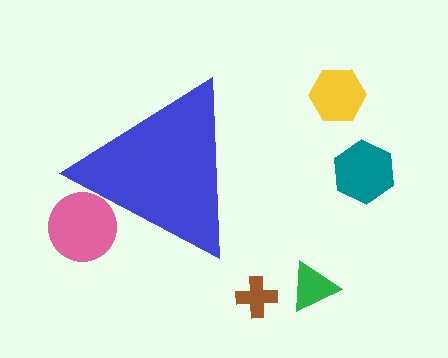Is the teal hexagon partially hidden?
No, the teal hexagon is fully visible.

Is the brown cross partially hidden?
No, the brown cross is fully visible.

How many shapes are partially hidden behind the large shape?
1 shape is partially hidden.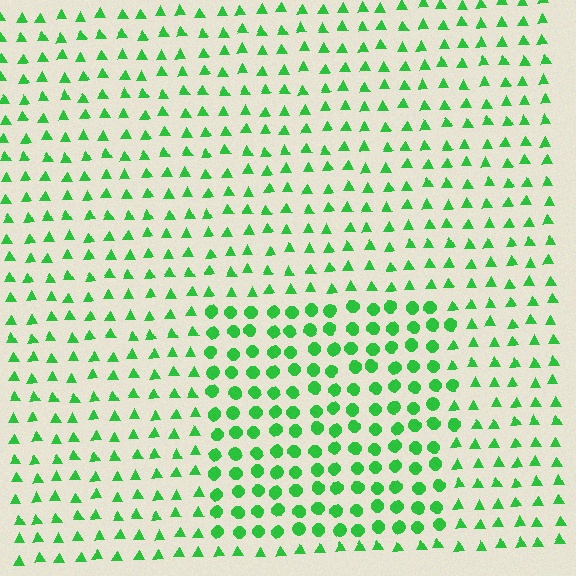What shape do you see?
I see a rectangle.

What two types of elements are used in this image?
The image uses circles inside the rectangle region and triangles outside it.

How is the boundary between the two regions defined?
The boundary is defined by a change in element shape: circles inside vs. triangles outside. All elements share the same color and spacing.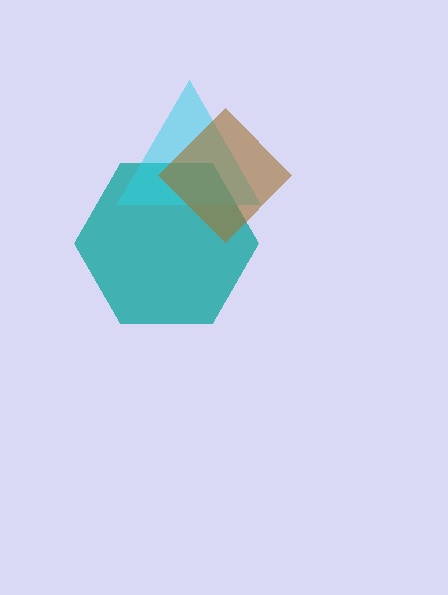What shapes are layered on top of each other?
The layered shapes are: a teal hexagon, a cyan triangle, a brown diamond.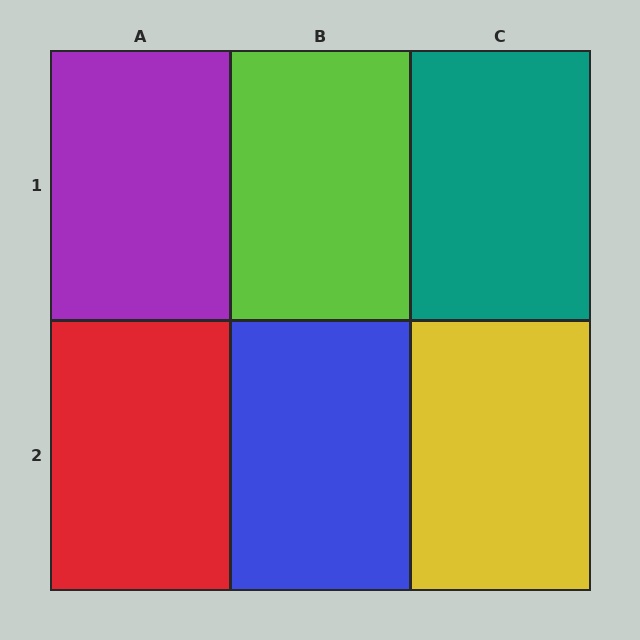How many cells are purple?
1 cell is purple.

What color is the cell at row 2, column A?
Red.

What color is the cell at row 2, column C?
Yellow.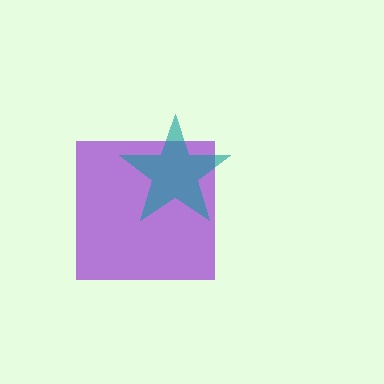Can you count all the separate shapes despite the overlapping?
Yes, there are 2 separate shapes.